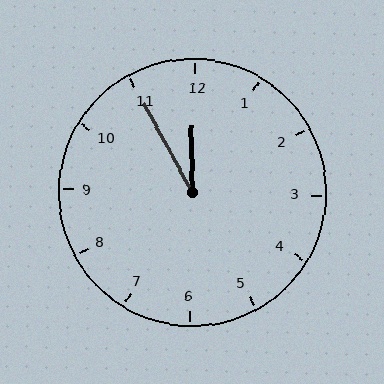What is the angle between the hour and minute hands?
Approximately 28 degrees.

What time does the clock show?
11:55.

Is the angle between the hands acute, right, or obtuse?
It is acute.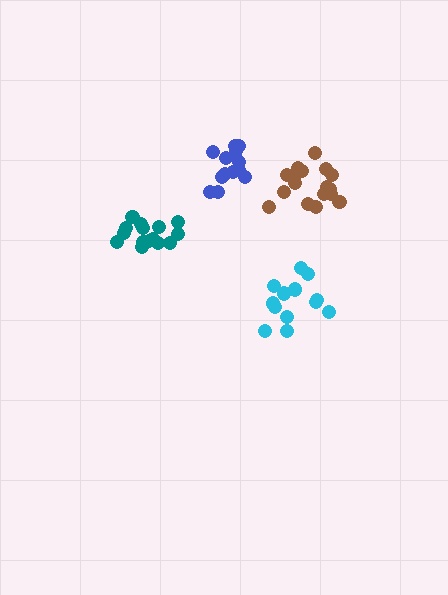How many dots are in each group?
Group 1: 13 dots, Group 2: 14 dots, Group 3: 17 dots, Group 4: 15 dots (59 total).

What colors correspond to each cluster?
The clusters are colored: cyan, blue, brown, teal.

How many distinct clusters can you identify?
There are 4 distinct clusters.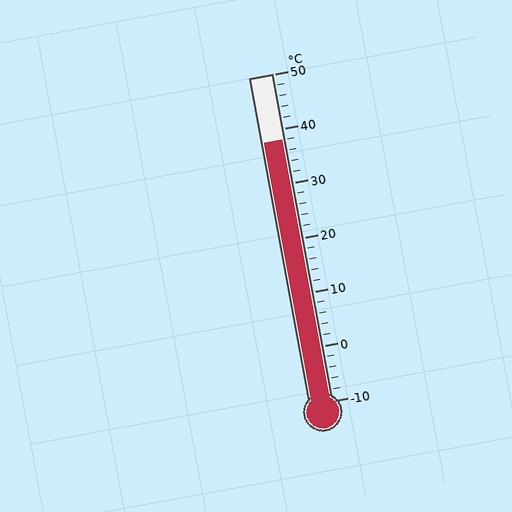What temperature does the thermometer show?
The thermometer shows approximately 38°C.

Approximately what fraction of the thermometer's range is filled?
The thermometer is filled to approximately 80% of its range.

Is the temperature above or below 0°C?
The temperature is above 0°C.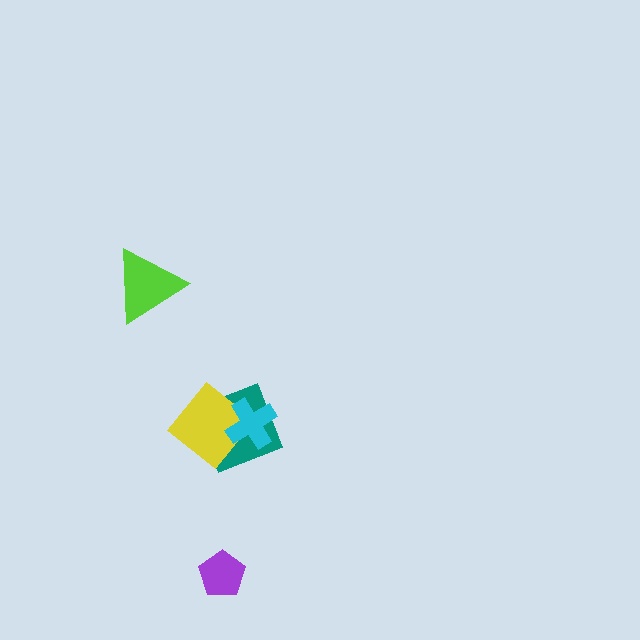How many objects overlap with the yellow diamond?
2 objects overlap with the yellow diamond.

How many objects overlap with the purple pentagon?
0 objects overlap with the purple pentagon.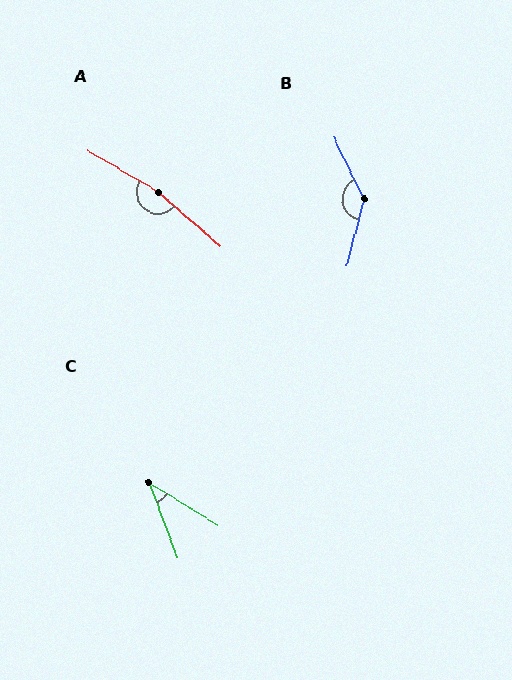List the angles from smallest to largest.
C (38°), B (140°), A (169°).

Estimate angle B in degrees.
Approximately 140 degrees.